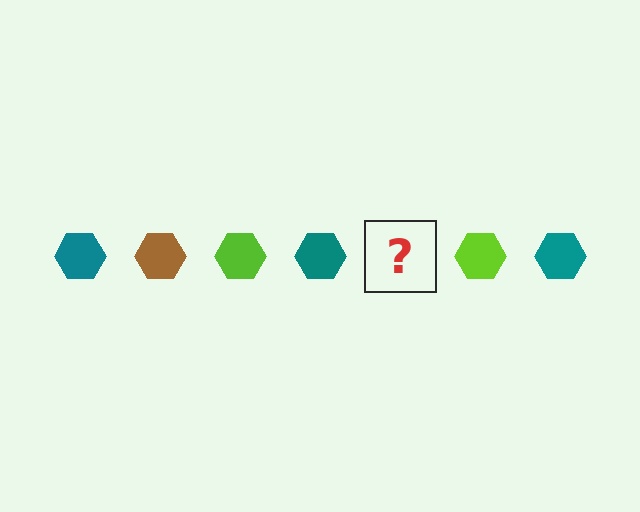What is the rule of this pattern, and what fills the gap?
The rule is that the pattern cycles through teal, brown, lime hexagons. The gap should be filled with a brown hexagon.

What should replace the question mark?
The question mark should be replaced with a brown hexagon.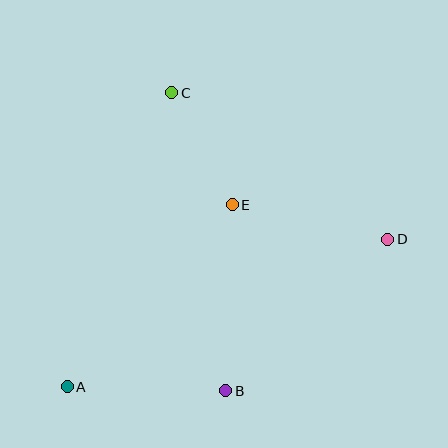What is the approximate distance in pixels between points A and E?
The distance between A and E is approximately 246 pixels.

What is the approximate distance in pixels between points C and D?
The distance between C and D is approximately 261 pixels.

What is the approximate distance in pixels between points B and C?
The distance between B and C is approximately 303 pixels.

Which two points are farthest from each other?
Points A and D are farthest from each other.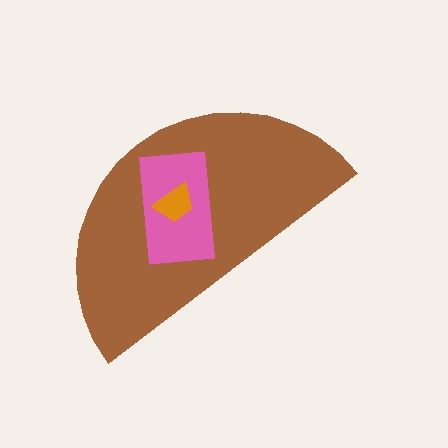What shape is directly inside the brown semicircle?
The pink rectangle.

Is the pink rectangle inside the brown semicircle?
Yes.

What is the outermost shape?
The brown semicircle.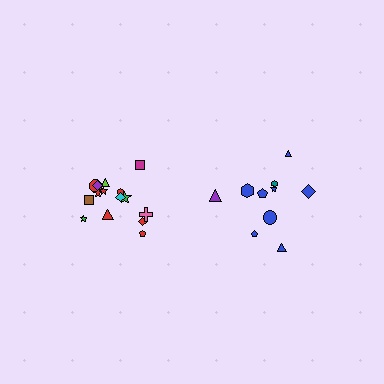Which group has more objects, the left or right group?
The left group.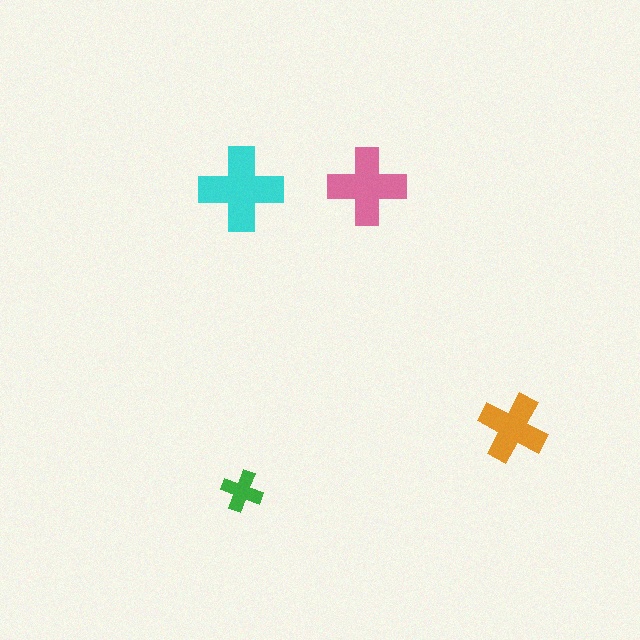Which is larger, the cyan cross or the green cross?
The cyan one.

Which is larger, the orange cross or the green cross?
The orange one.